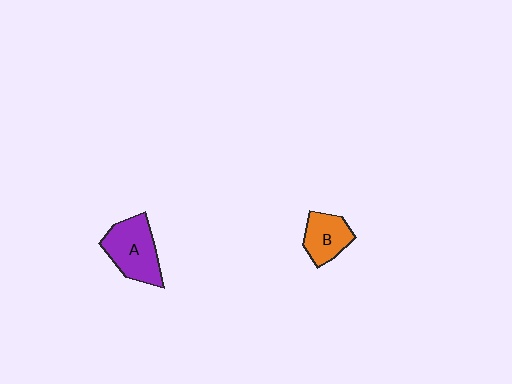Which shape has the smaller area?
Shape B (orange).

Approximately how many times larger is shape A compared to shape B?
Approximately 1.5 times.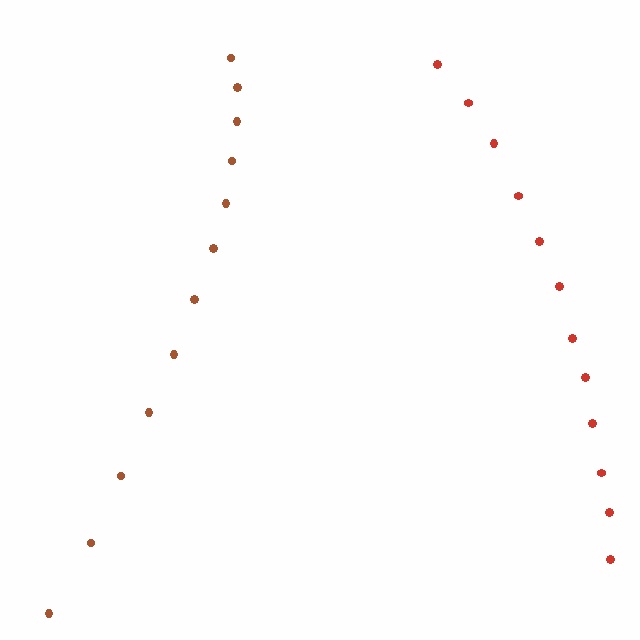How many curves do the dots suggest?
There are 2 distinct paths.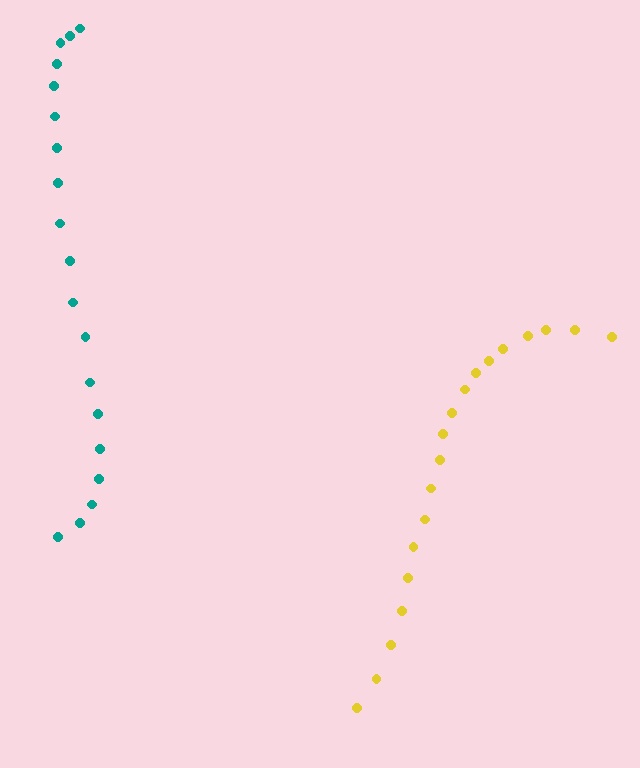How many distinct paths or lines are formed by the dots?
There are 2 distinct paths.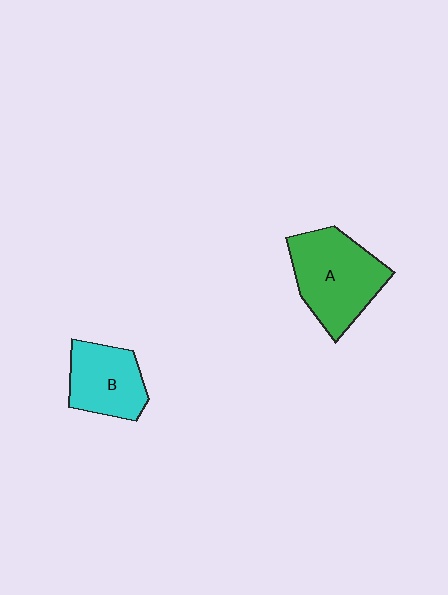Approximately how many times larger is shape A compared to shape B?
Approximately 1.4 times.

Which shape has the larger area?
Shape A (green).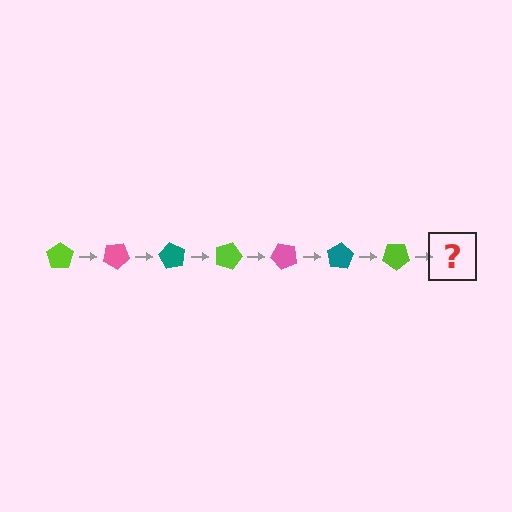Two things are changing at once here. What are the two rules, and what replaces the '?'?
The two rules are that it rotates 30 degrees each step and the color cycles through lime, pink, and teal. The '?' should be a pink pentagon, rotated 210 degrees from the start.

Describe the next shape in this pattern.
It should be a pink pentagon, rotated 210 degrees from the start.